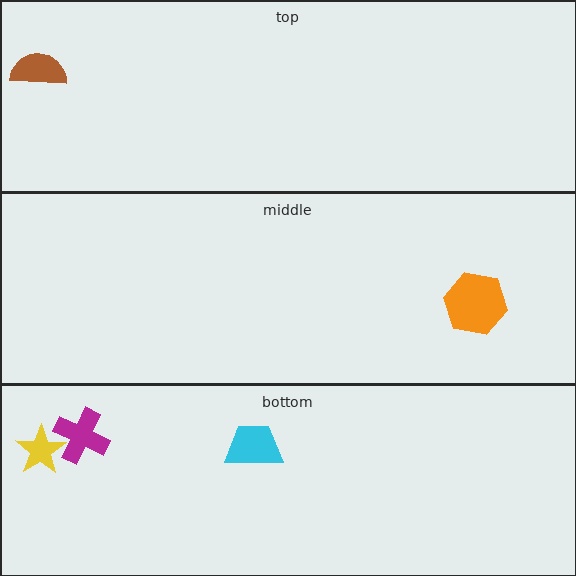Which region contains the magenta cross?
The bottom region.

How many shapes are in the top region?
1.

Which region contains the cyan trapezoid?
The bottom region.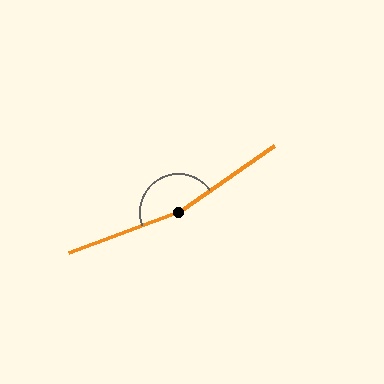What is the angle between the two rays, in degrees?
Approximately 166 degrees.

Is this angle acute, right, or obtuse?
It is obtuse.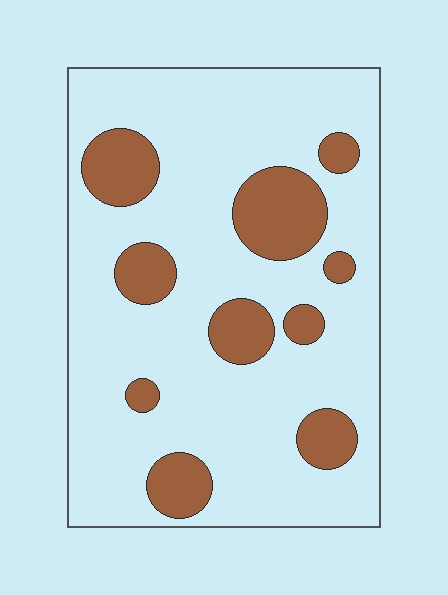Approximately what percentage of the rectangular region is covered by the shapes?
Approximately 20%.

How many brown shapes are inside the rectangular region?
10.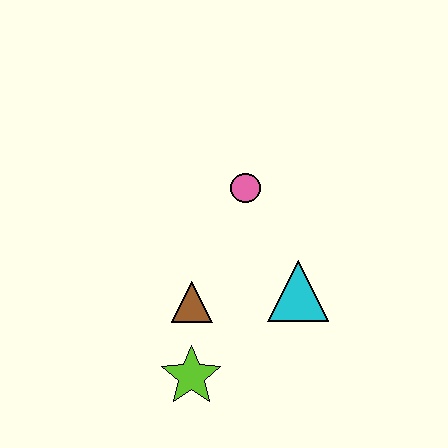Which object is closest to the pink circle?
The cyan triangle is closest to the pink circle.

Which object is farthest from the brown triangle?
The pink circle is farthest from the brown triangle.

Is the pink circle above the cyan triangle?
Yes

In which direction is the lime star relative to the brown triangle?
The lime star is below the brown triangle.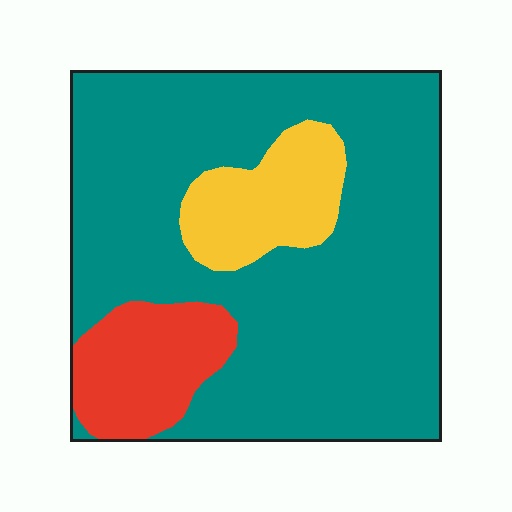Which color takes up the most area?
Teal, at roughly 75%.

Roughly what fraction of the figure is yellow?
Yellow takes up about one eighth (1/8) of the figure.